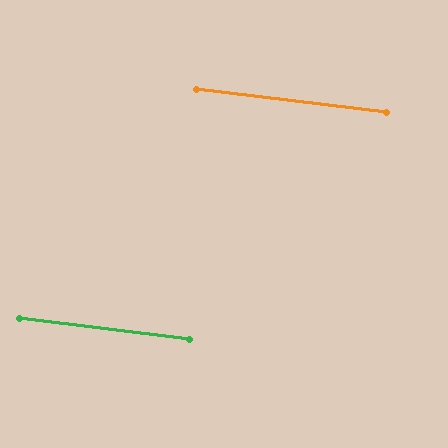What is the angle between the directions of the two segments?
Approximately 0 degrees.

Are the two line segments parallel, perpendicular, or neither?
Parallel — their directions differ by only 0.2°.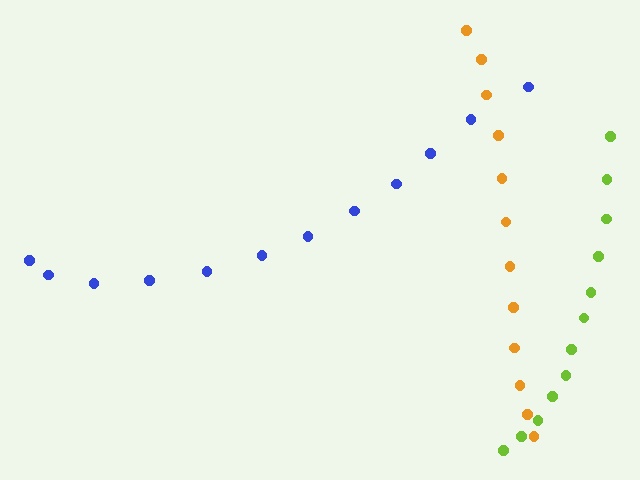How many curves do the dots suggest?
There are 3 distinct paths.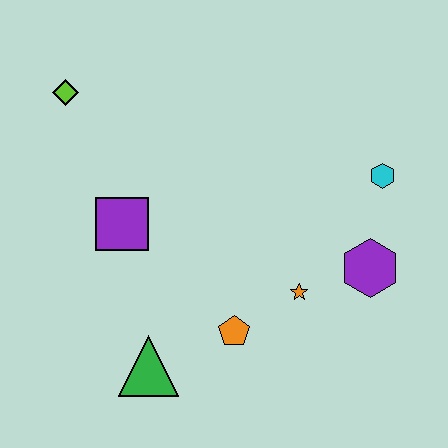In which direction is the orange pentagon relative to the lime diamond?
The orange pentagon is below the lime diamond.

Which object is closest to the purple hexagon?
The orange star is closest to the purple hexagon.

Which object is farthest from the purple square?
The cyan hexagon is farthest from the purple square.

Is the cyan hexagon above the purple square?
Yes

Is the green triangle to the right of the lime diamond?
Yes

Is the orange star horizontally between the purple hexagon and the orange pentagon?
Yes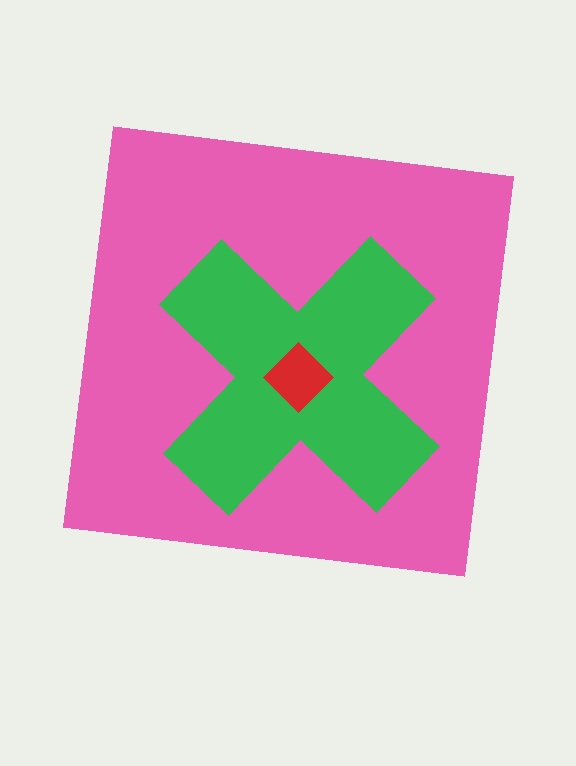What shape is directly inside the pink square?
The green cross.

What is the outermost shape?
The pink square.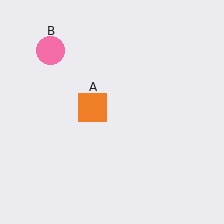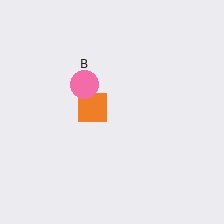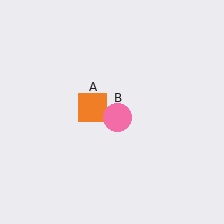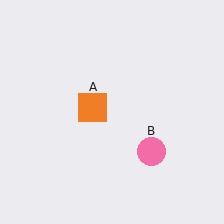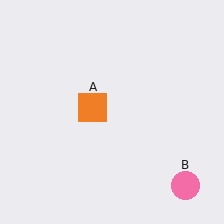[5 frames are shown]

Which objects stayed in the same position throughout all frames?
Orange square (object A) remained stationary.